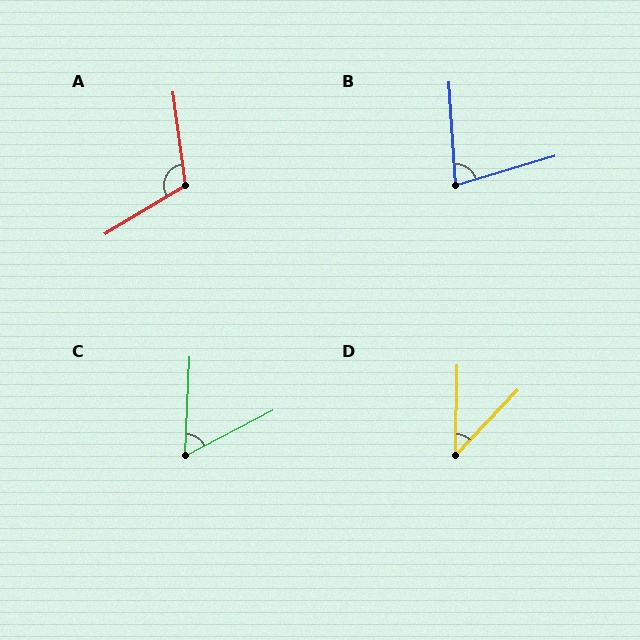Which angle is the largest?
A, at approximately 113 degrees.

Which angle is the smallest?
D, at approximately 42 degrees.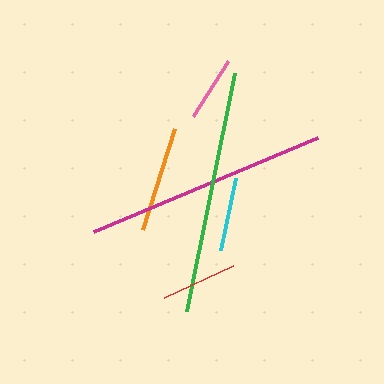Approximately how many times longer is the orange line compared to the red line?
The orange line is approximately 1.4 times the length of the red line.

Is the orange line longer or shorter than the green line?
The green line is longer than the orange line.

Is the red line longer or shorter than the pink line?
The red line is longer than the pink line.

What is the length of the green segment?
The green segment is approximately 243 pixels long.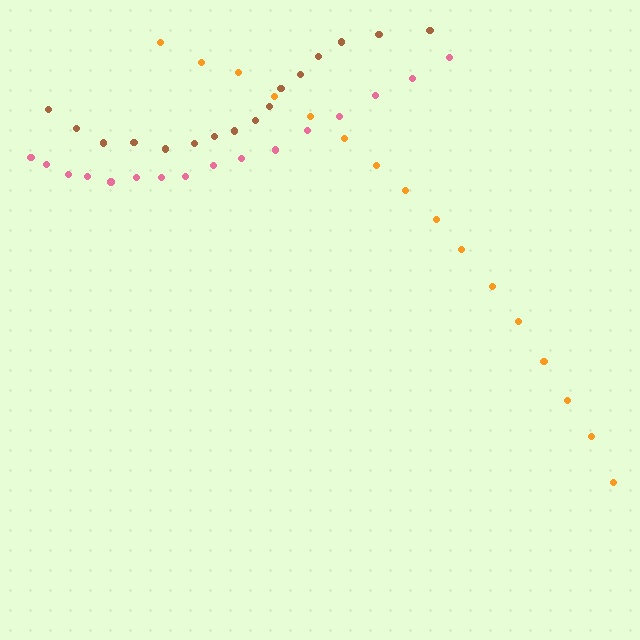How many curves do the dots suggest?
There are 3 distinct paths.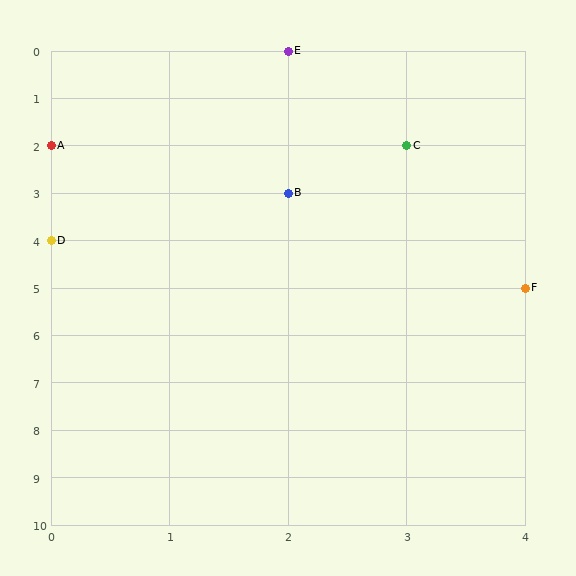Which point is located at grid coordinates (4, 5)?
Point F is at (4, 5).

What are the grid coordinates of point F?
Point F is at grid coordinates (4, 5).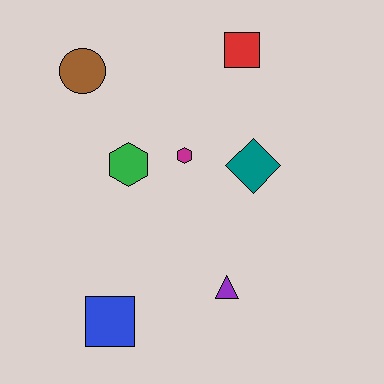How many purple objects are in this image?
There is 1 purple object.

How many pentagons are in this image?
There are no pentagons.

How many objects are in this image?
There are 7 objects.